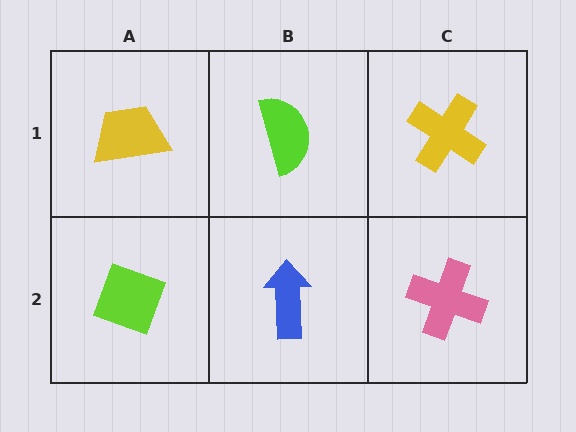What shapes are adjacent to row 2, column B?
A lime semicircle (row 1, column B), a lime diamond (row 2, column A), a pink cross (row 2, column C).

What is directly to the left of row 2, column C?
A blue arrow.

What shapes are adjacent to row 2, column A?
A yellow trapezoid (row 1, column A), a blue arrow (row 2, column B).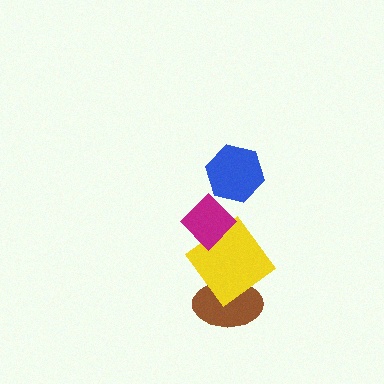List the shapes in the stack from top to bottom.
From top to bottom: the blue hexagon, the magenta diamond, the yellow diamond, the brown ellipse.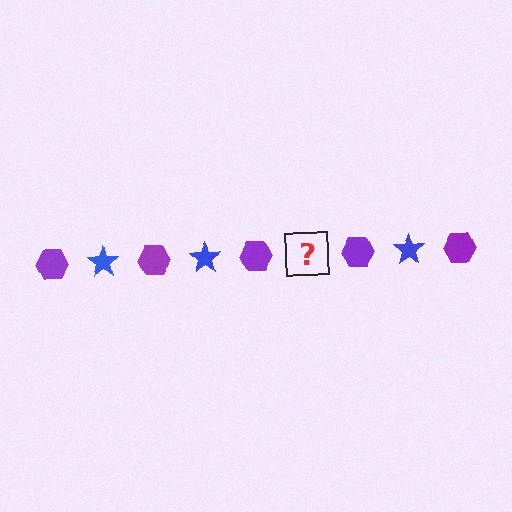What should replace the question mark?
The question mark should be replaced with a blue star.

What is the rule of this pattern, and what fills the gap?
The rule is that the pattern alternates between purple hexagon and blue star. The gap should be filled with a blue star.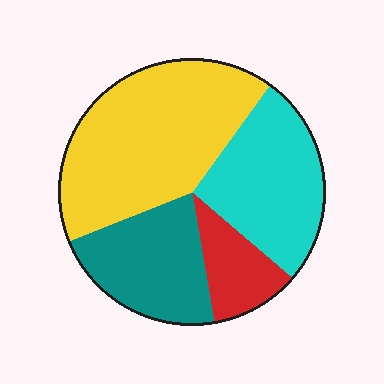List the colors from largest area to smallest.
From largest to smallest: yellow, cyan, teal, red.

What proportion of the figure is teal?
Teal takes up about one fifth (1/5) of the figure.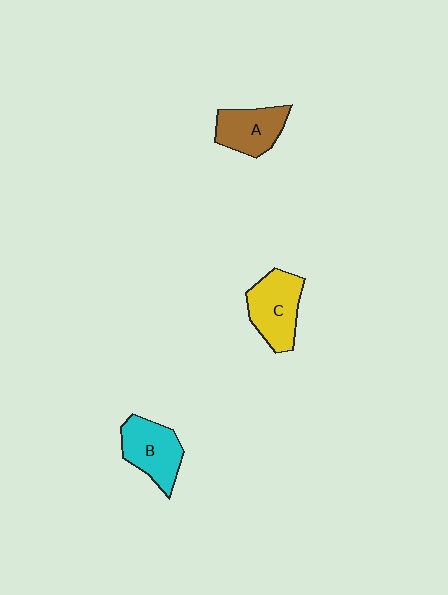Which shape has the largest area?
Shape C (yellow).